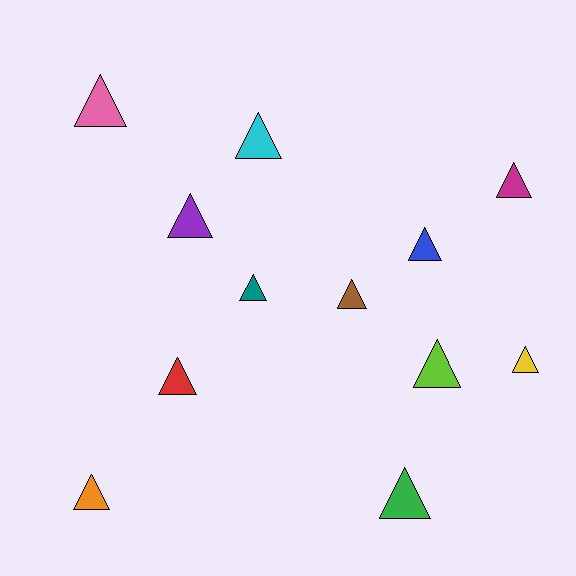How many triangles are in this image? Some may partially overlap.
There are 12 triangles.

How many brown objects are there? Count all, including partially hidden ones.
There is 1 brown object.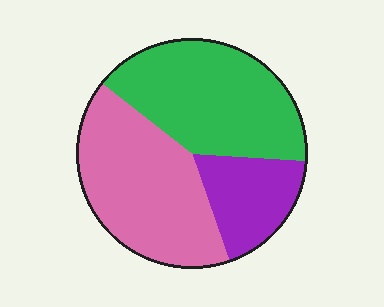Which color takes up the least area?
Purple, at roughly 20%.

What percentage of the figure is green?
Green takes up between a quarter and a half of the figure.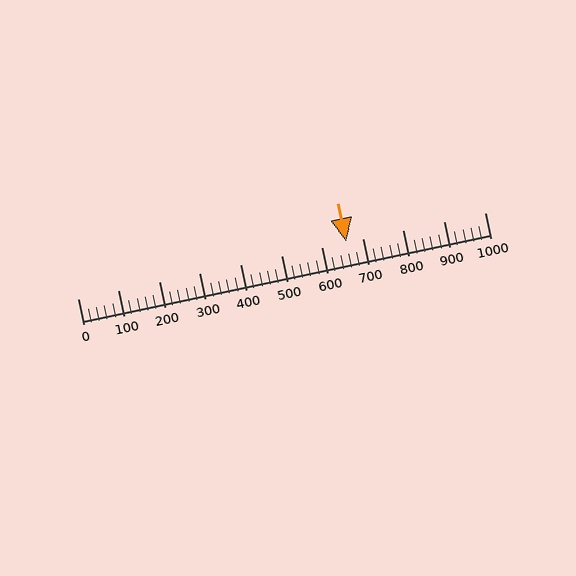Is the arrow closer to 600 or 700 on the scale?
The arrow is closer to 700.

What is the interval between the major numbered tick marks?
The major tick marks are spaced 100 units apart.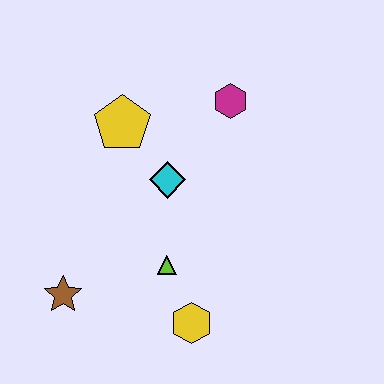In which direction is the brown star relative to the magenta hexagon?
The brown star is below the magenta hexagon.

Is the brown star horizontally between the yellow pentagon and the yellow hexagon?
No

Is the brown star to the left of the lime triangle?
Yes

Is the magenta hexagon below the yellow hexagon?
No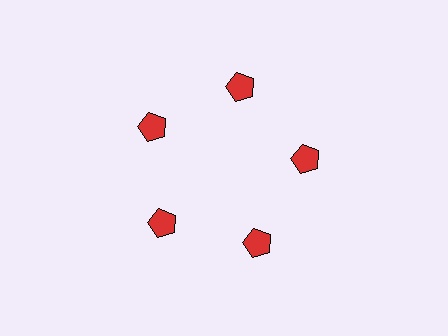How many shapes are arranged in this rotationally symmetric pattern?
There are 5 shapes, arranged in 5 groups of 1.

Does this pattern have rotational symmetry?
Yes, this pattern has 5-fold rotational symmetry. It looks the same after rotating 72 degrees around the center.